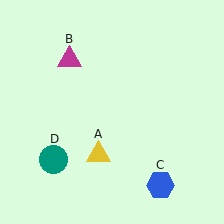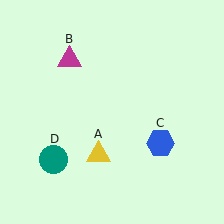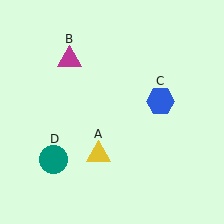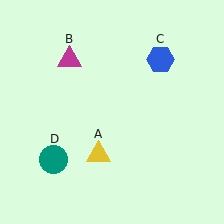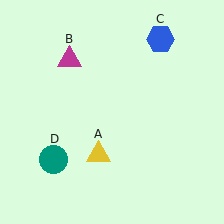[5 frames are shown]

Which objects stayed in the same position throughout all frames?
Yellow triangle (object A) and magenta triangle (object B) and teal circle (object D) remained stationary.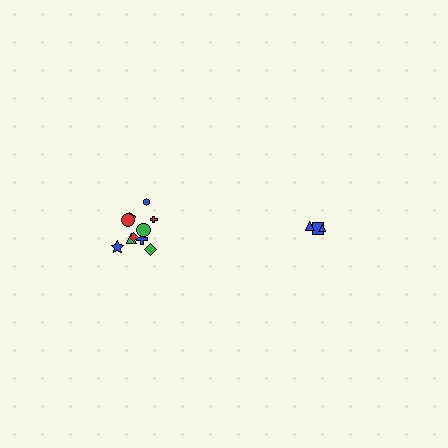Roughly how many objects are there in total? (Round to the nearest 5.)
Roughly 15 objects in total.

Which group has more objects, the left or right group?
The left group.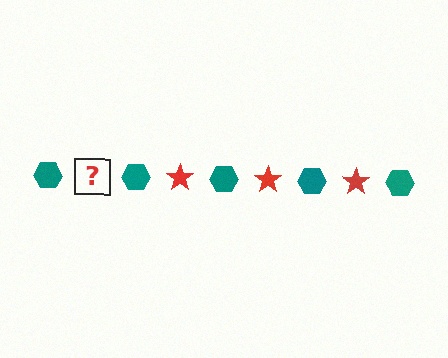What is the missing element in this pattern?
The missing element is a red star.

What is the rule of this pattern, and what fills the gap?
The rule is that the pattern alternates between teal hexagon and red star. The gap should be filled with a red star.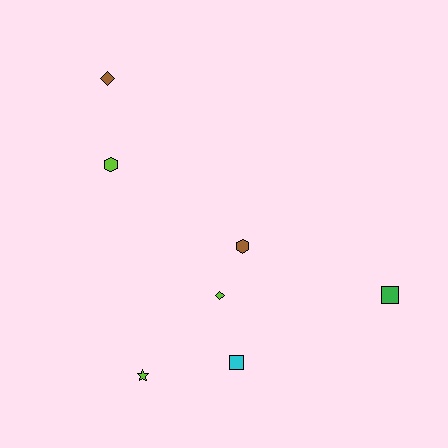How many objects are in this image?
There are 7 objects.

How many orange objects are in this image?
There are no orange objects.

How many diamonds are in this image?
There are 2 diamonds.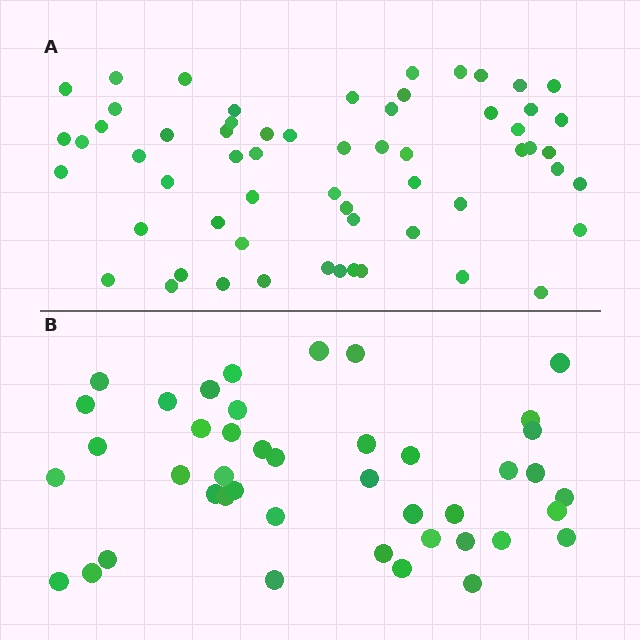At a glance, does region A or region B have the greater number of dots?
Region A (the top region) has more dots.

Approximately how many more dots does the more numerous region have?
Region A has approximately 15 more dots than region B.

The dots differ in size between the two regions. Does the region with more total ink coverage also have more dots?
No. Region B has more total ink coverage because its dots are larger, but region A actually contains more individual dots. Total area can be misleading — the number of items is what matters here.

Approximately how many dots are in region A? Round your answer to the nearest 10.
About 60 dots.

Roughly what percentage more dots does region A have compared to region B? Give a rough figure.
About 40% more.